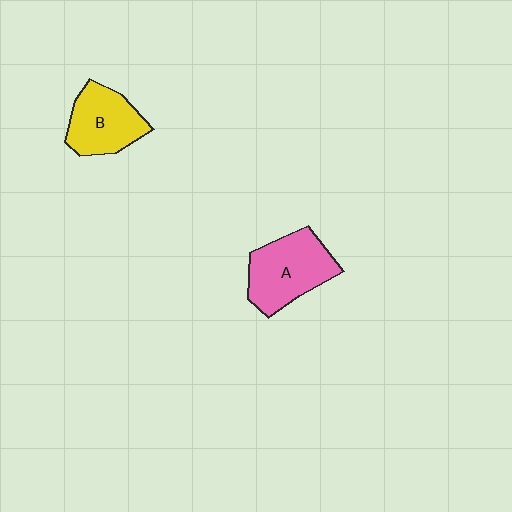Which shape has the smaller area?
Shape B (yellow).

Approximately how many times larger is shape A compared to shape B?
Approximately 1.2 times.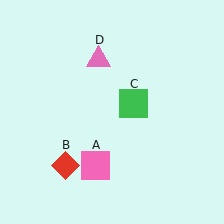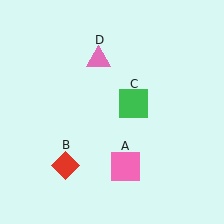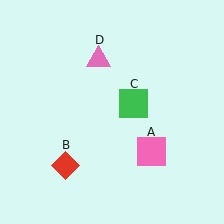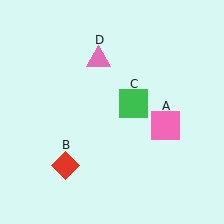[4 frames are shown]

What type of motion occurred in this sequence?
The pink square (object A) rotated counterclockwise around the center of the scene.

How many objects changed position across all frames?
1 object changed position: pink square (object A).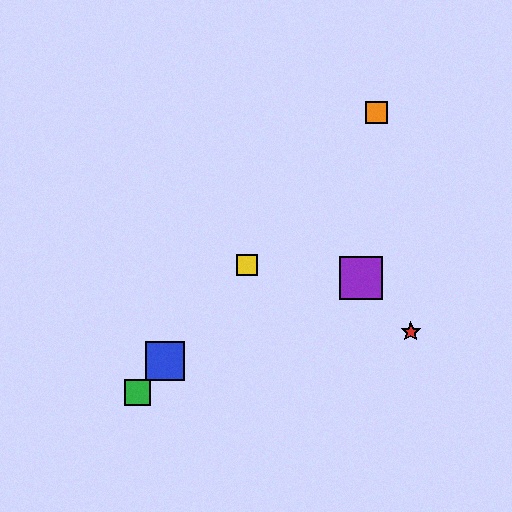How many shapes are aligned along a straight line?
4 shapes (the blue square, the green square, the yellow square, the orange square) are aligned along a straight line.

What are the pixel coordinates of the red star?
The red star is at (411, 332).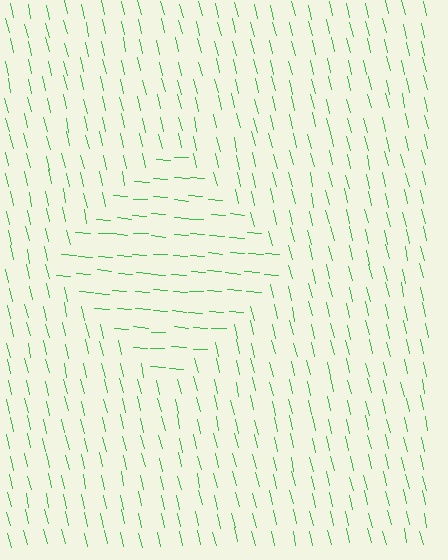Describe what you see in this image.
The image is filled with small green line segments. A diamond region in the image has lines oriented differently from the surrounding lines, creating a visible texture boundary.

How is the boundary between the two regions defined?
The boundary is defined purely by a change in line orientation (approximately 73 degrees difference). All lines are the same color and thickness.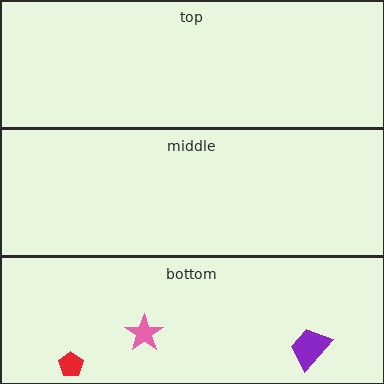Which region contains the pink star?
The bottom region.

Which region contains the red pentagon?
The bottom region.